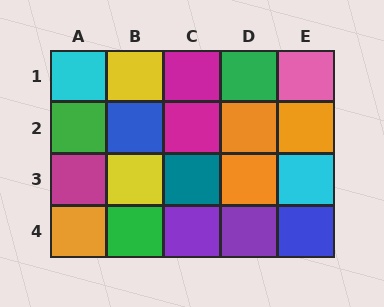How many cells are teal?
1 cell is teal.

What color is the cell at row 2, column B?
Blue.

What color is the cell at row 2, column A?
Green.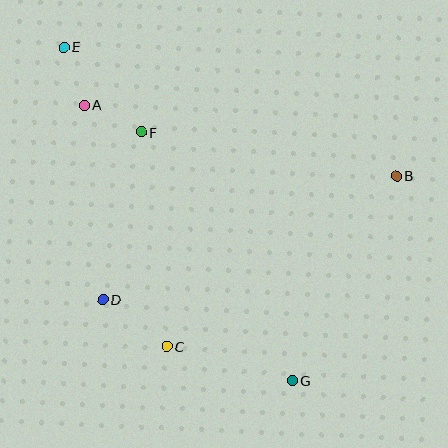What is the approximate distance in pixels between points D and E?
The distance between D and E is approximately 256 pixels.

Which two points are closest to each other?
Points A and E are closest to each other.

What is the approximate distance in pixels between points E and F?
The distance between E and F is approximately 115 pixels.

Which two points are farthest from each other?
Points E and G are farthest from each other.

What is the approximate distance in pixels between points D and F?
The distance between D and F is approximately 172 pixels.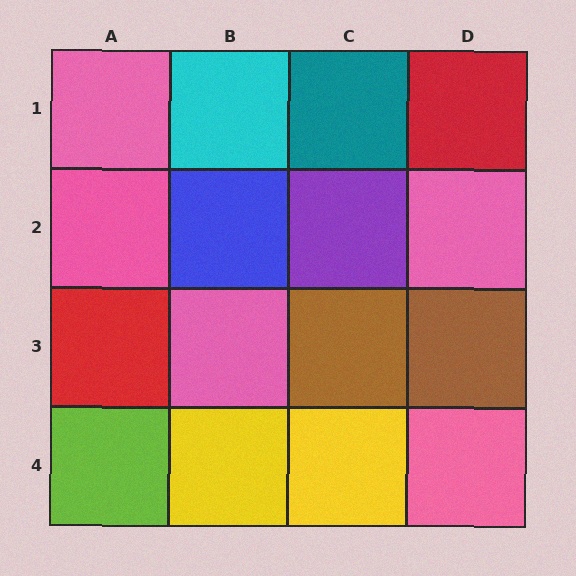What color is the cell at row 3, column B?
Pink.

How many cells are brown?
2 cells are brown.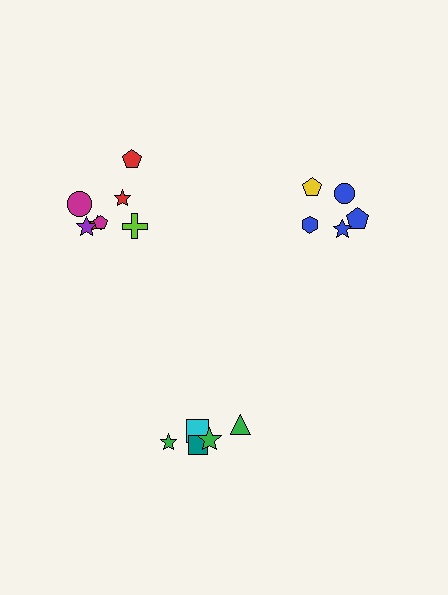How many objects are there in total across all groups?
There are 17 objects.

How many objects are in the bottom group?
There are 5 objects.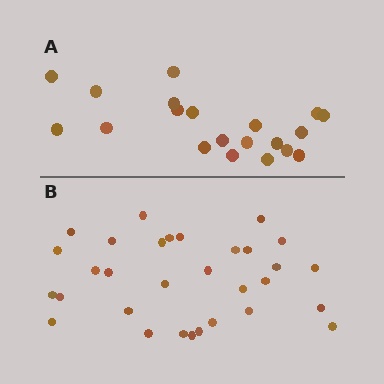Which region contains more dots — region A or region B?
Region B (the bottom region) has more dots.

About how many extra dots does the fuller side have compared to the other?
Region B has roughly 12 or so more dots than region A.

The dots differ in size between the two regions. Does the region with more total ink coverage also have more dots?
No. Region A has more total ink coverage because its dots are larger, but region B actually contains more individual dots. Total area can be misleading — the number of items is what matters here.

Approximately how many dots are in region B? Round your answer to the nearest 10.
About 30 dots. (The exact count is 31, which rounds to 30.)